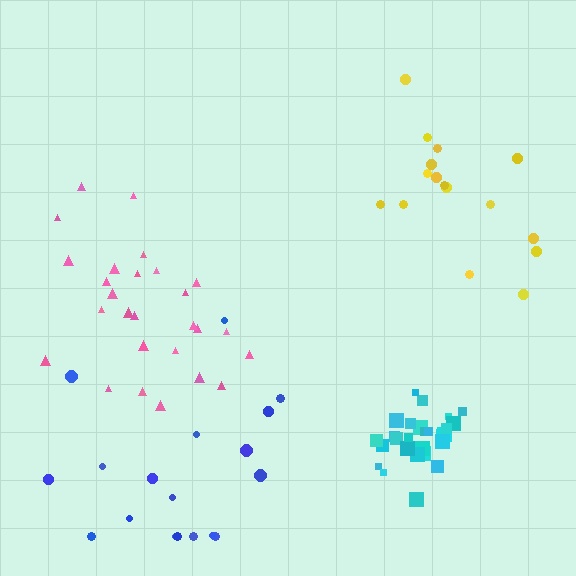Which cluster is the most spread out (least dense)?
Blue.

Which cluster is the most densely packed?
Cyan.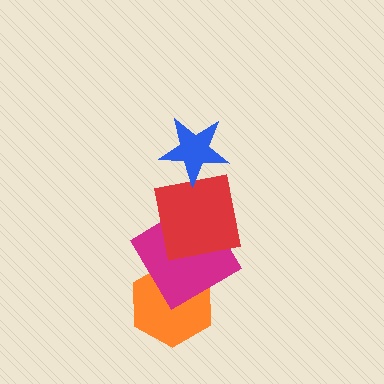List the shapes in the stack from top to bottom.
From top to bottom: the blue star, the red square, the magenta diamond, the orange hexagon.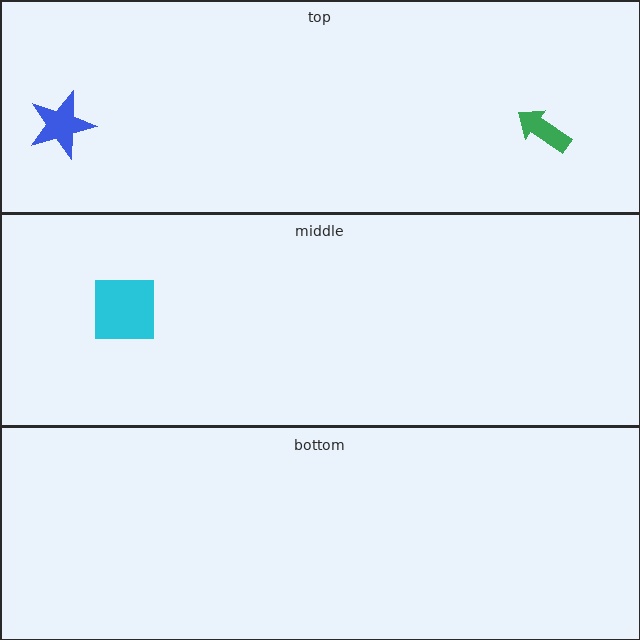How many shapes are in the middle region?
1.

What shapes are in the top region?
The blue star, the green arrow.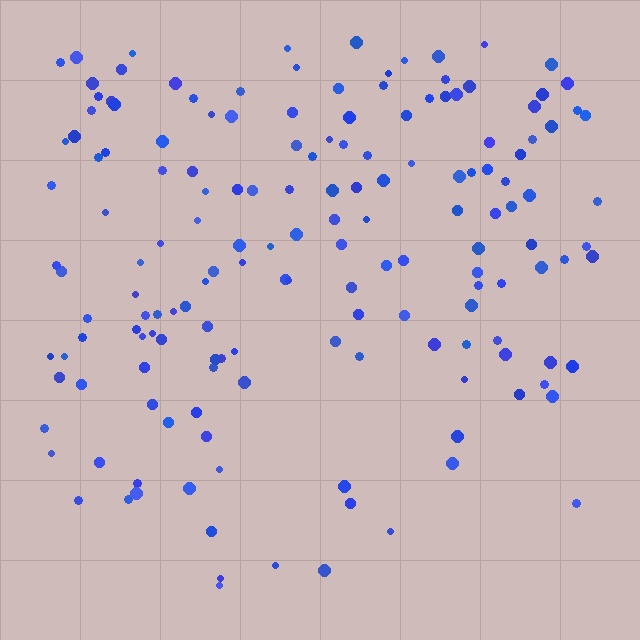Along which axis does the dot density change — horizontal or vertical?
Vertical.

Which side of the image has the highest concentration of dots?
The top.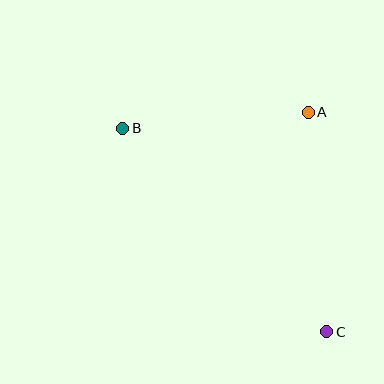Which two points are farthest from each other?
Points B and C are farthest from each other.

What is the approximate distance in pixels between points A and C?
The distance between A and C is approximately 220 pixels.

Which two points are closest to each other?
Points A and B are closest to each other.